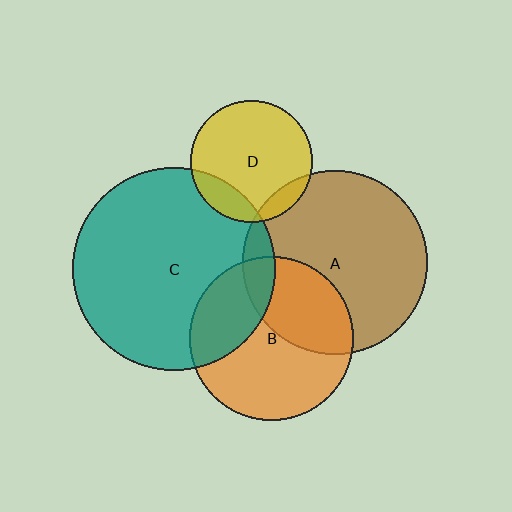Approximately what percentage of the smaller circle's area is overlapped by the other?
Approximately 10%.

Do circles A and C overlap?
Yes.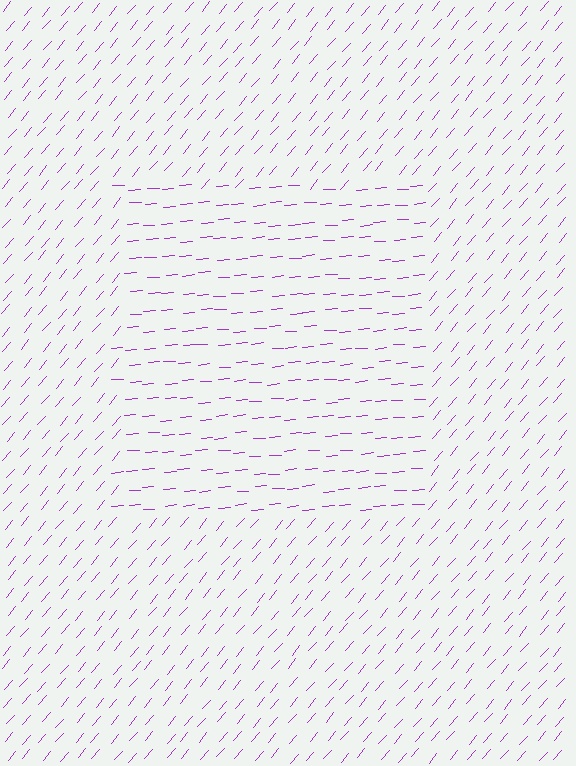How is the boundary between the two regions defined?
The boundary is defined purely by a change in line orientation (approximately 45 degrees difference). All lines are the same color and thickness.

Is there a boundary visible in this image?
Yes, there is a texture boundary formed by a change in line orientation.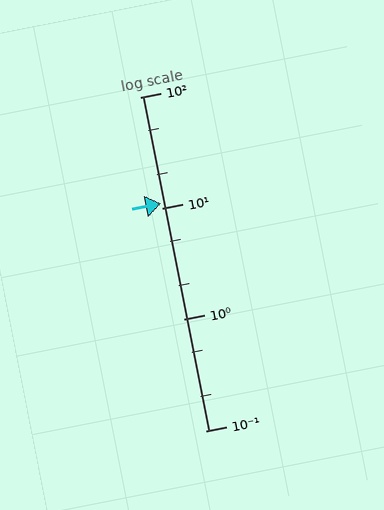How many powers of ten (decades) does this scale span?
The scale spans 3 decades, from 0.1 to 100.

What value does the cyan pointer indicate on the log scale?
The pointer indicates approximately 11.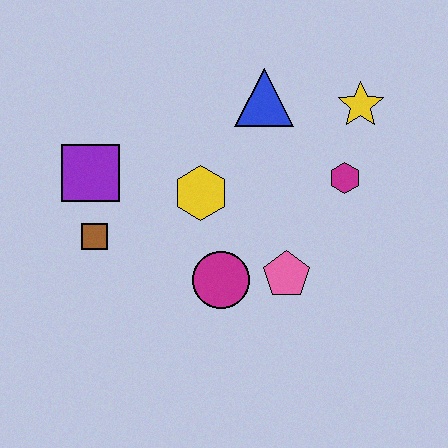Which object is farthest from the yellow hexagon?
The yellow star is farthest from the yellow hexagon.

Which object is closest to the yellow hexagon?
The magenta circle is closest to the yellow hexagon.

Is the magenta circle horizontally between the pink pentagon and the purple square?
Yes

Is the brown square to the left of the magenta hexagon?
Yes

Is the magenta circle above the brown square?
No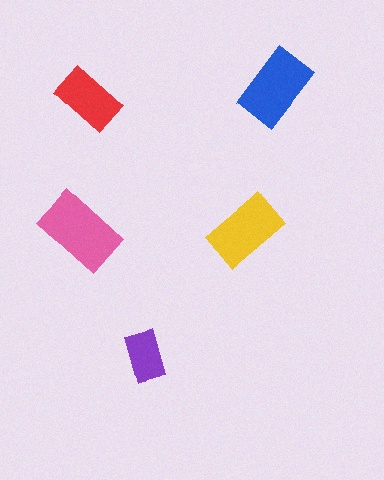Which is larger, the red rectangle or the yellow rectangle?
The yellow one.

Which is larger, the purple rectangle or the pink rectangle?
The pink one.